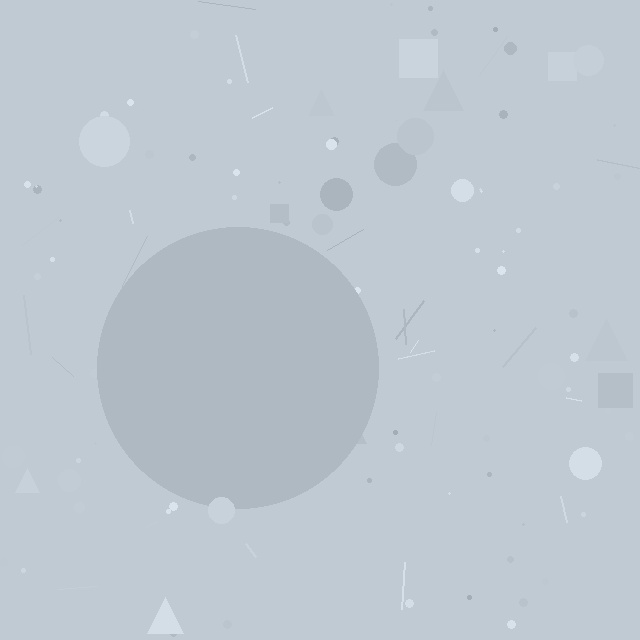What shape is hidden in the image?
A circle is hidden in the image.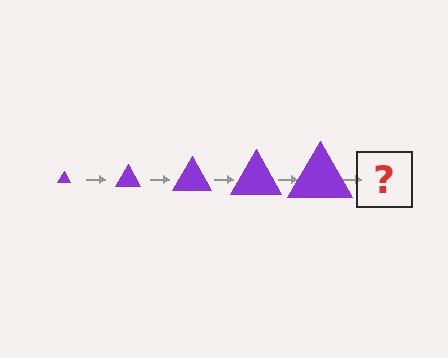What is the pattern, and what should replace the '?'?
The pattern is that the triangle gets progressively larger each step. The '?' should be a purple triangle, larger than the previous one.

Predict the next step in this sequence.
The next step is a purple triangle, larger than the previous one.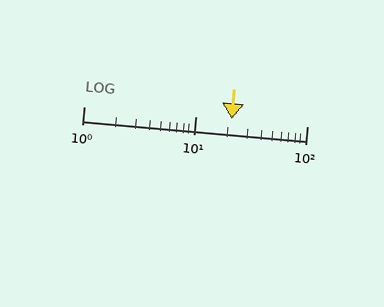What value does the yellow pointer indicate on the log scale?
The pointer indicates approximately 21.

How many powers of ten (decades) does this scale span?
The scale spans 2 decades, from 1 to 100.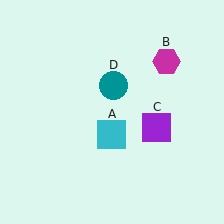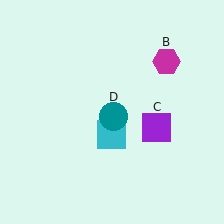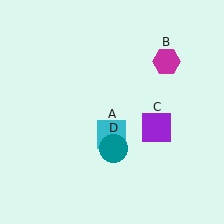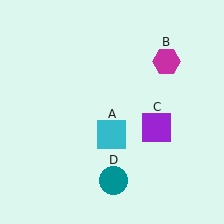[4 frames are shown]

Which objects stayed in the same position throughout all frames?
Cyan square (object A) and magenta hexagon (object B) and purple square (object C) remained stationary.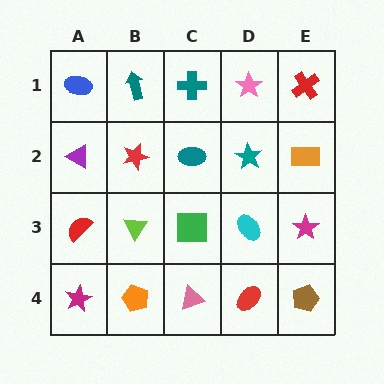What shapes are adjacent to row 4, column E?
A magenta star (row 3, column E), a red ellipse (row 4, column D).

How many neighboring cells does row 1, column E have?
2.